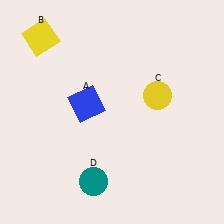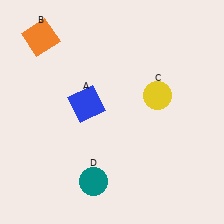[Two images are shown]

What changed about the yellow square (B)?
In Image 1, B is yellow. In Image 2, it changed to orange.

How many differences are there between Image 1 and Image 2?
There is 1 difference between the two images.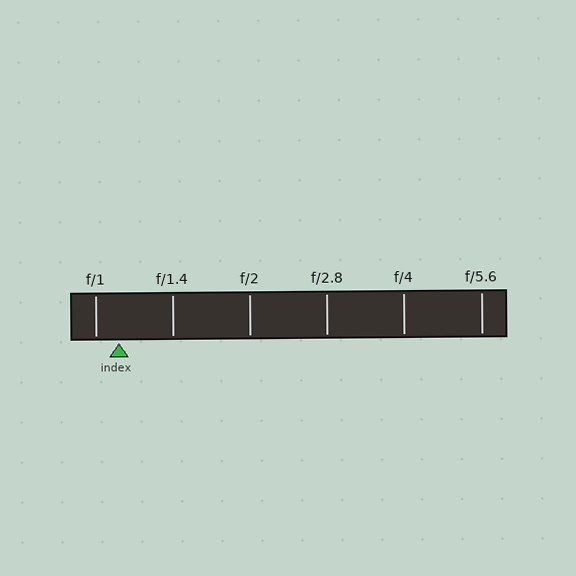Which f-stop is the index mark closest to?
The index mark is closest to f/1.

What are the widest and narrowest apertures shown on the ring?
The widest aperture shown is f/1 and the narrowest is f/5.6.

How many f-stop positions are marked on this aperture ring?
There are 6 f-stop positions marked.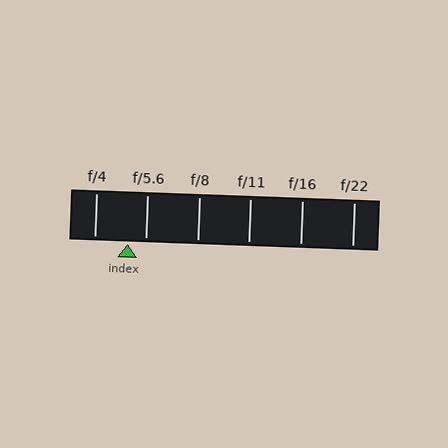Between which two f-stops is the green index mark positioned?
The index mark is between f/4 and f/5.6.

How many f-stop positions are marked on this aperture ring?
There are 6 f-stop positions marked.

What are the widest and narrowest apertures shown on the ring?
The widest aperture shown is f/4 and the narrowest is f/22.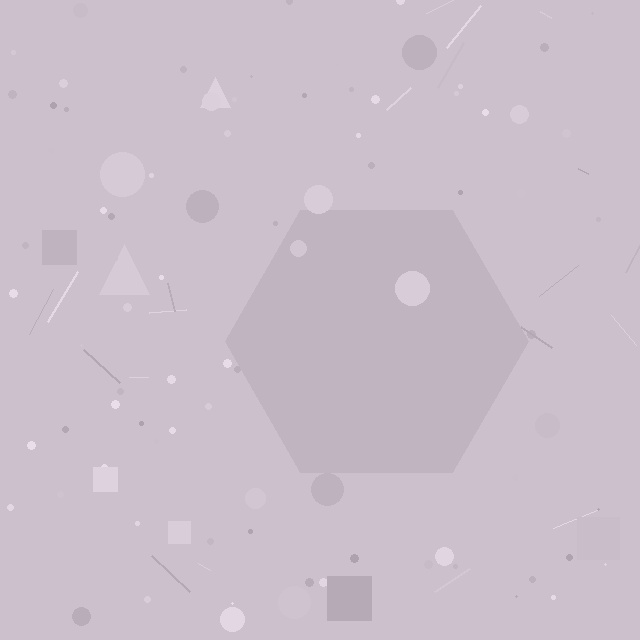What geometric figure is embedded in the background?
A hexagon is embedded in the background.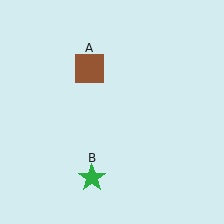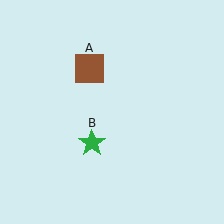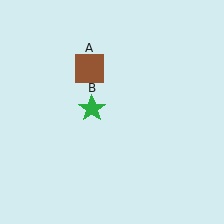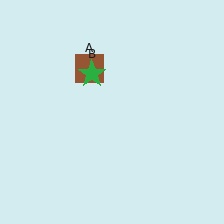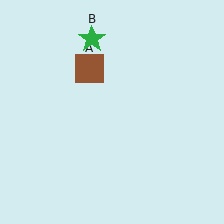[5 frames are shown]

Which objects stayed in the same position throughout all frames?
Brown square (object A) remained stationary.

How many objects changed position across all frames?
1 object changed position: green star (object B).